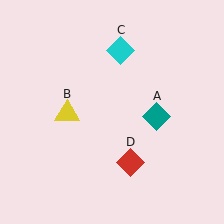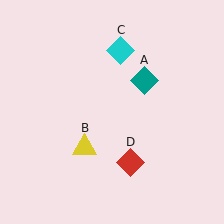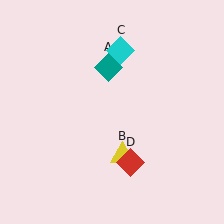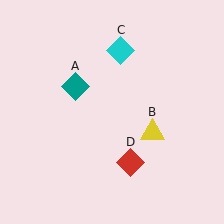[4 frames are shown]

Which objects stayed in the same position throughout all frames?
Cyan diamond (object C) and red diamond (object D) remained stationary.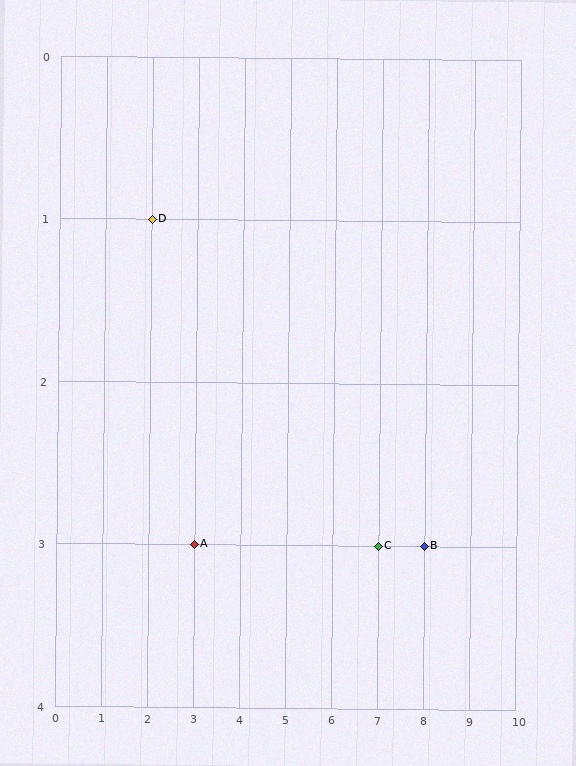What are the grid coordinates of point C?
Point C is at grid coordinates (7, 3).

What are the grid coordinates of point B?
Point B is at grid coordinates (8, 3).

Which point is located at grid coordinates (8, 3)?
Point B is at (8, 3).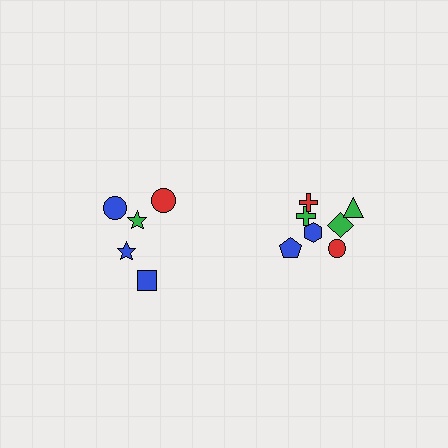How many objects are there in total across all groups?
There are 12 objects.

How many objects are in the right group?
There are 7 objects.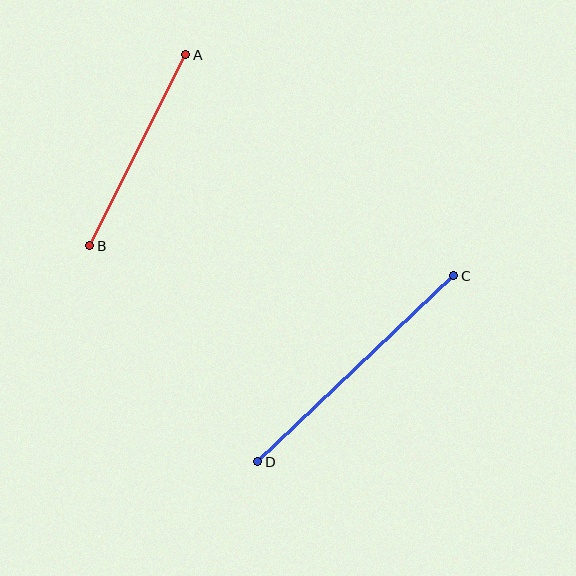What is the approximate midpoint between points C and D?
The midpoint is at approximately (356, 369) pixels.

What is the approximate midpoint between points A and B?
The midpoint is at approximately (138, 151) pixels.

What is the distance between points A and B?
The distance is approximately 214 pixels.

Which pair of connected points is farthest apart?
Points C and D are farthest apart.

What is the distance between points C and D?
The distance is approximately 270 pixels.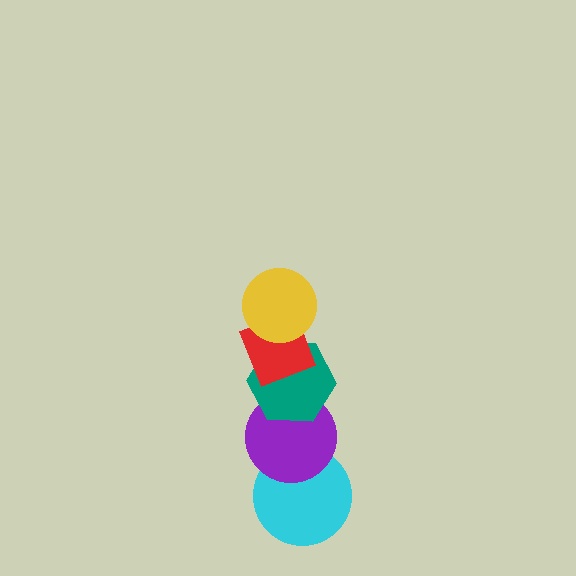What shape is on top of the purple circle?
The teal hexagon is on top of the purple circle.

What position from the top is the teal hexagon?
The teal hexagon is 3rd from the top.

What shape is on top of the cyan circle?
The purple circle is on top of the cyan circle.